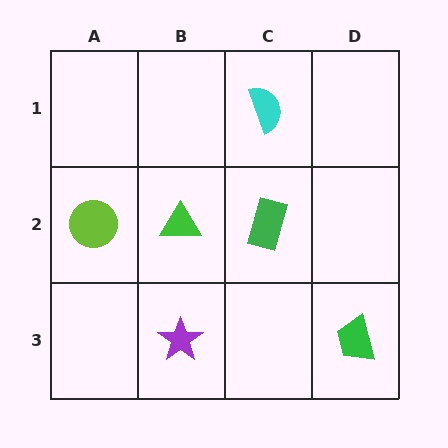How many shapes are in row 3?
2 shapes.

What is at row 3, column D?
A green trapezoid.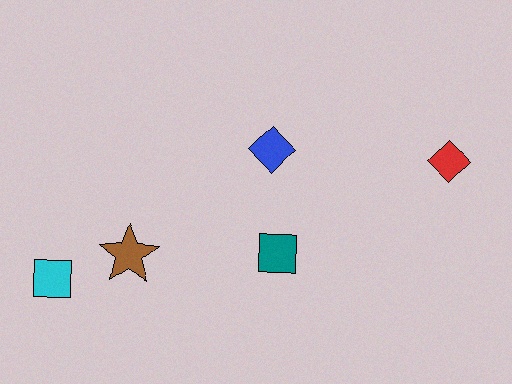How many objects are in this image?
There are 5 objects.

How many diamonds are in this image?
There are 2 diamonds.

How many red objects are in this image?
There is 1 red object.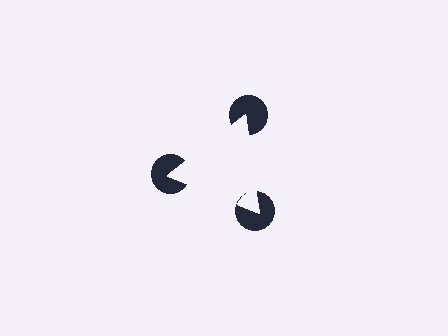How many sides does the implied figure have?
3 sides.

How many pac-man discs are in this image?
There are 3 — one at each vertex of the illusory triangle.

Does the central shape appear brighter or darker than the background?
It typically appears slightly brighter than the background, even though no actual brightness change is drawn.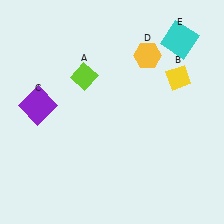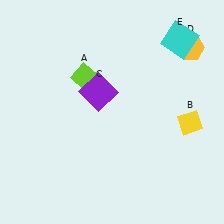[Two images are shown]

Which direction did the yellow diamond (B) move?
The yellow diamond (B) moved down.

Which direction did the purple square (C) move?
The purple square (C) moved right.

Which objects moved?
The objects that moved are: the yellow diamond (B), the purple square (C), the yellow hexagon (D).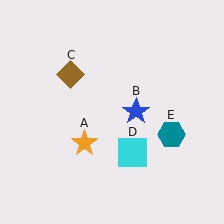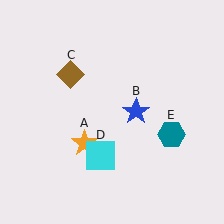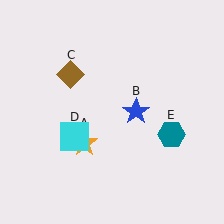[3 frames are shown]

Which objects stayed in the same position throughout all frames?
Orange star (object A) and blue star (object B) and brown diamond (object C) and teal hexagon (object E) remained stationary.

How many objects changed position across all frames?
1 object changed position: cyan square (object D).